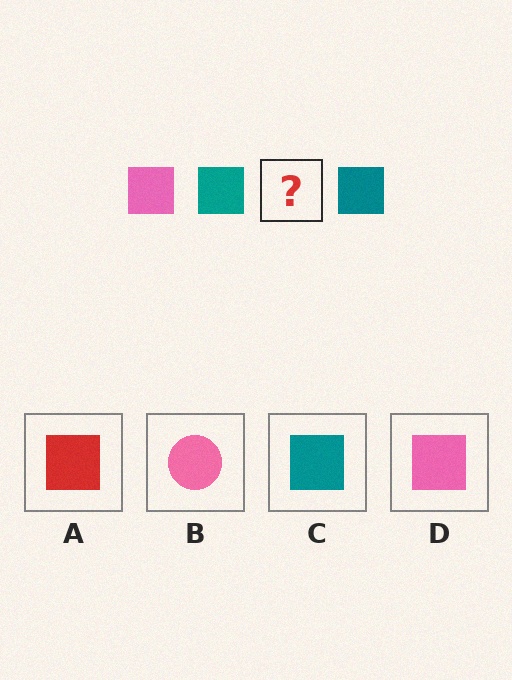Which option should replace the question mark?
Option D.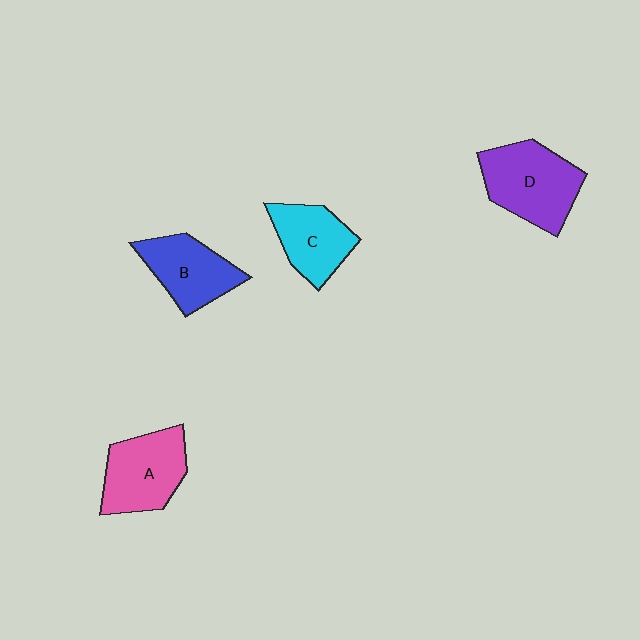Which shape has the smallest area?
Shape C (cyan).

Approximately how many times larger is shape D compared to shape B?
Approximately 1.3 times.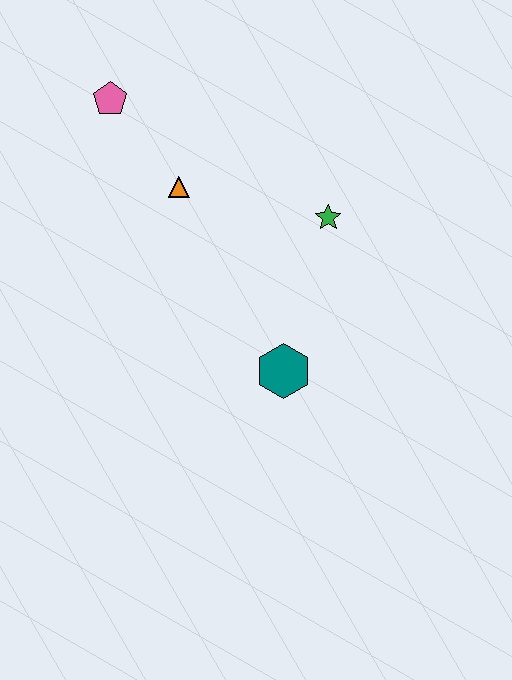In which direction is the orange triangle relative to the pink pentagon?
The orange triangle is below the pink pentagon.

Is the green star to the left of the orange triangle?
No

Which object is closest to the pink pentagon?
The orange triangle is closest to the pink pentagon.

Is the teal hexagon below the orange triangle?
Yes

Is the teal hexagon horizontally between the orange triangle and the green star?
Yes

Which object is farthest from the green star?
The pink pentagon is farthest from the green star.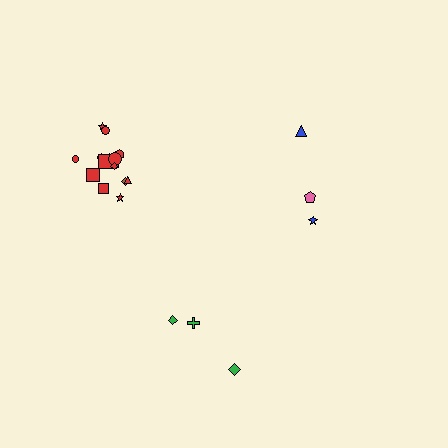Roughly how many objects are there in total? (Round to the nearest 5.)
Roughly 20 objects in total.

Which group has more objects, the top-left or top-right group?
The top-left group.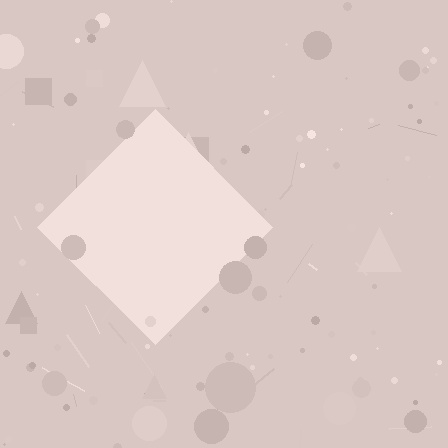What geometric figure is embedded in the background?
A diamond is embedded in the background.